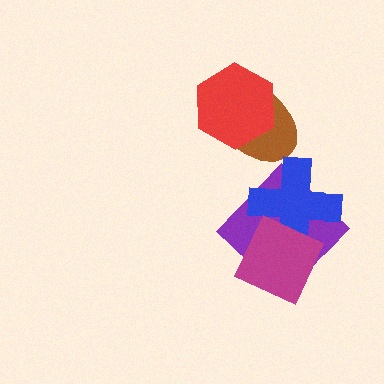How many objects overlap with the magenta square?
2 objects overlap with the magenta square.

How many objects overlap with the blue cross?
2 objects overlap with the blue cross.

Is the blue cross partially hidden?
Yes, it is partially covered by another shape.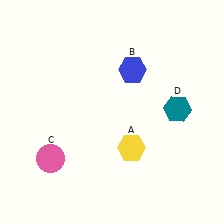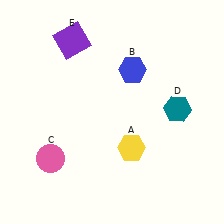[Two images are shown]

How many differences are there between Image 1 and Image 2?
There is 1 difference between the two images.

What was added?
A purple square (E) was added in Image 2.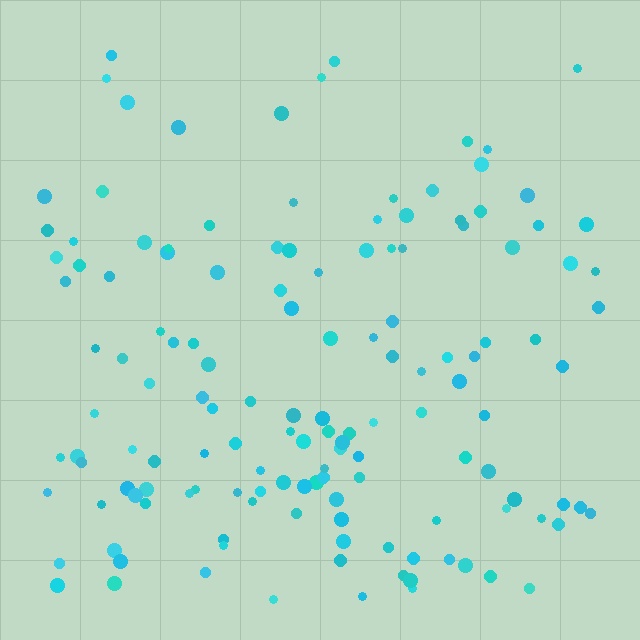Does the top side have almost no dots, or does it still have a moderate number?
Still a moderate number, just noticeably fewer than the bottom.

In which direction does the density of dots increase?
From top to bottom, with the bottom side densest.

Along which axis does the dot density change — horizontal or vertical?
Vertical.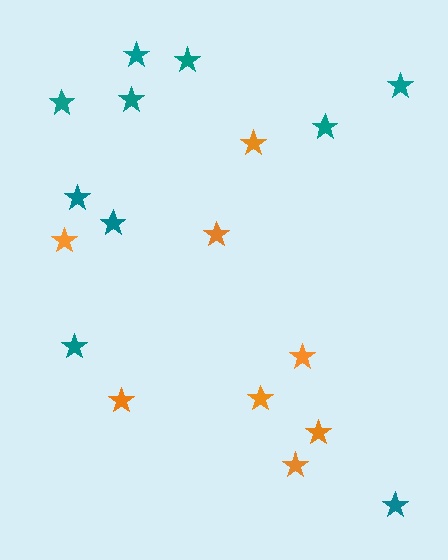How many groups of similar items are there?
There are 2 groups: one group of orange stars (8) and one group of teal stars (10).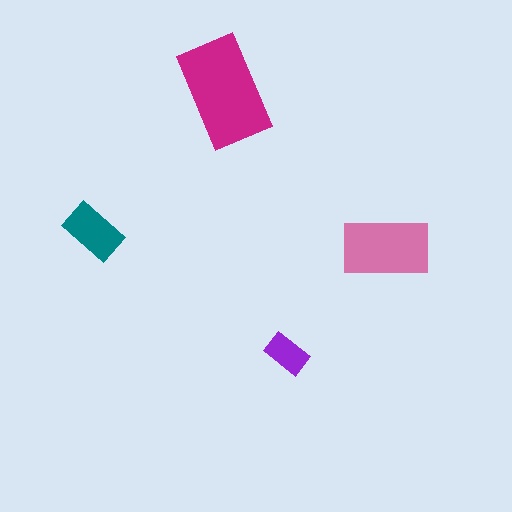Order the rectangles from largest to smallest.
the magenta one, the pink one, the teal one, the purple one.